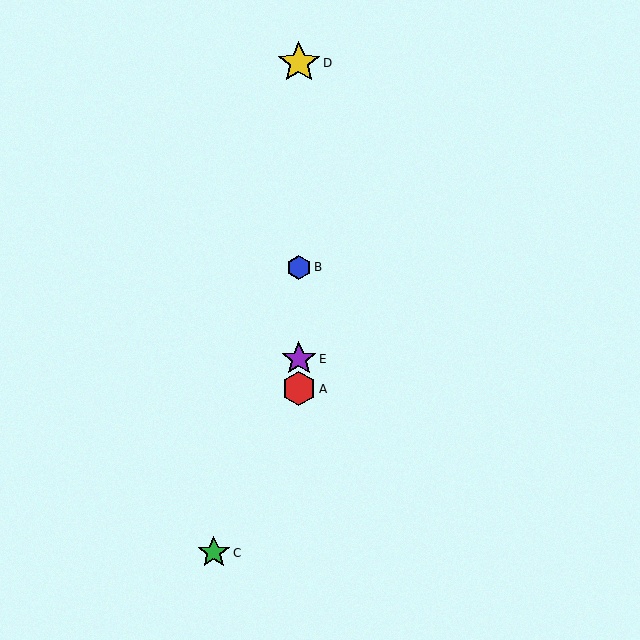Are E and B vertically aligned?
Yes, both are at x≈299.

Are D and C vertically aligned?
No, D is at x≈299 and C is at x≈214.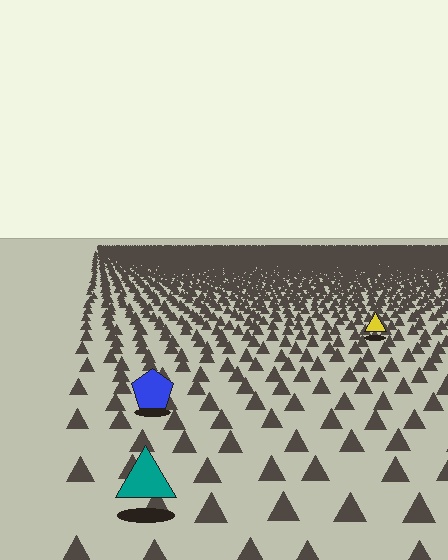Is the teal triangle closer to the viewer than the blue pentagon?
Yes. The teal triangle is closer — you can tell from the texture gradient: the ground texture is coarser near it.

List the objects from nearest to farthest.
From nearest to farthest: the teal triangle, the blue pentagon, the yellow triangle.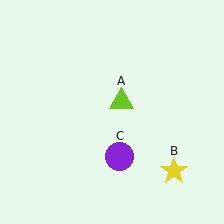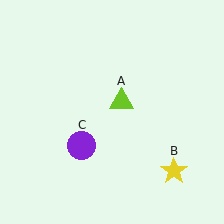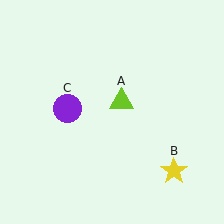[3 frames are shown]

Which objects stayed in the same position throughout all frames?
Lime triangle (object A) and yellow star (object B) remained stationary.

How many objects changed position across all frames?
1 object changed position: purple circle (object C).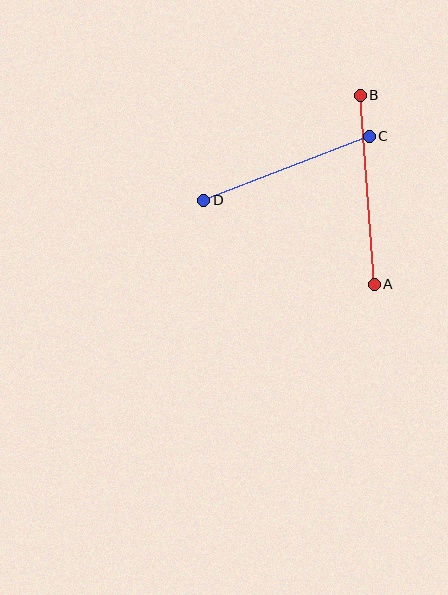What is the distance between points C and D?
The distance is approximately 177 pixels.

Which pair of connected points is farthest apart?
Points A and B are farthest apart.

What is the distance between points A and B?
The distance is approximately 189 pixels.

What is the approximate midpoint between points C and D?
The midpoint is at approximately (287, 168) pixels.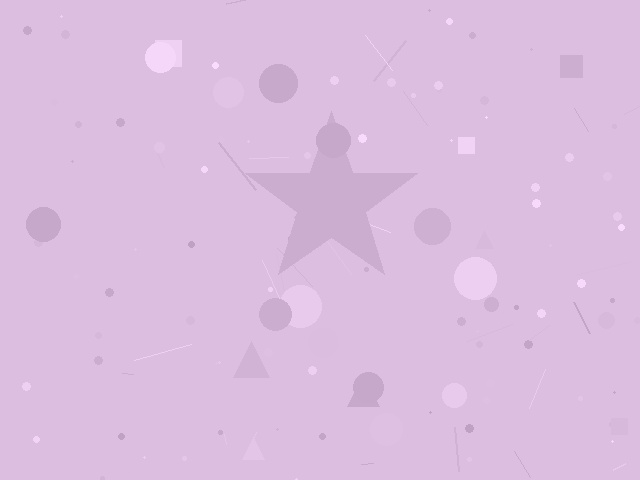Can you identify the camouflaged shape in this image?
The camouflaged shape is a star.